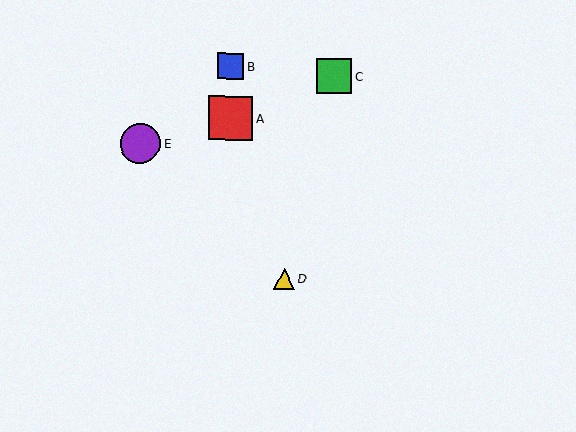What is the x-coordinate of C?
Object C is at x≈334.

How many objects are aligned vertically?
2 objects (A, B) are aligned vertically.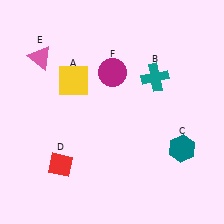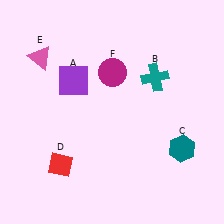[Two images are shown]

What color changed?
The square (A) changed from yellow in Image 1 to purple in Image 2.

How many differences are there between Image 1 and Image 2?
There is 1 difference between the two images.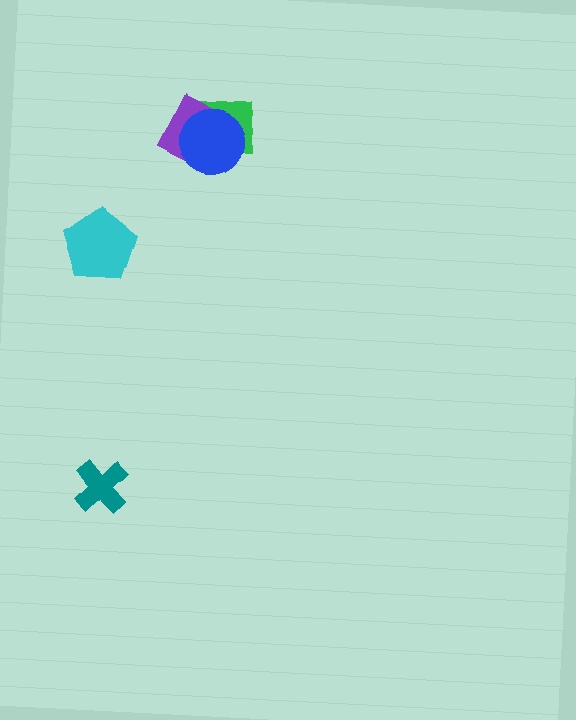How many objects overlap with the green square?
2 objects overlap with the green square.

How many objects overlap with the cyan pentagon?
0 objects overlap with the cyan pentagon.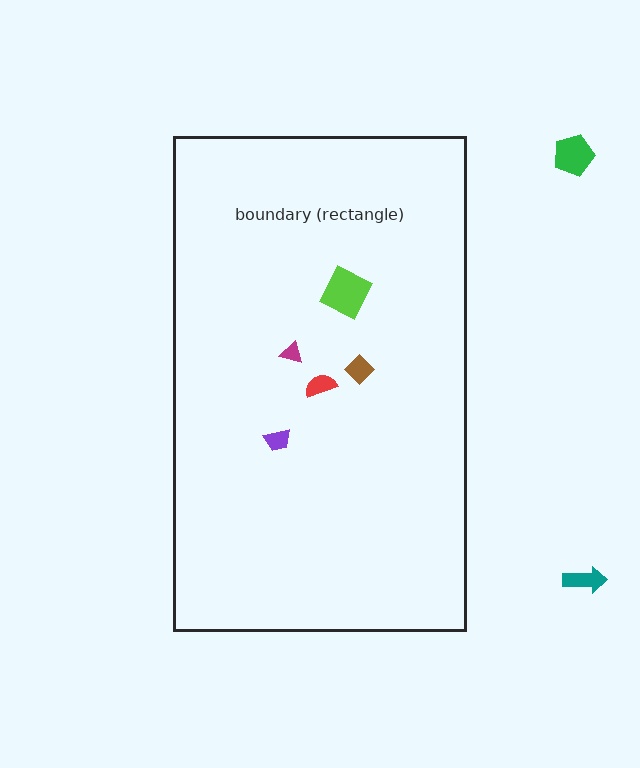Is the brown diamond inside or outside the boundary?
Inside.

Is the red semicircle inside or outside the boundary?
Inside.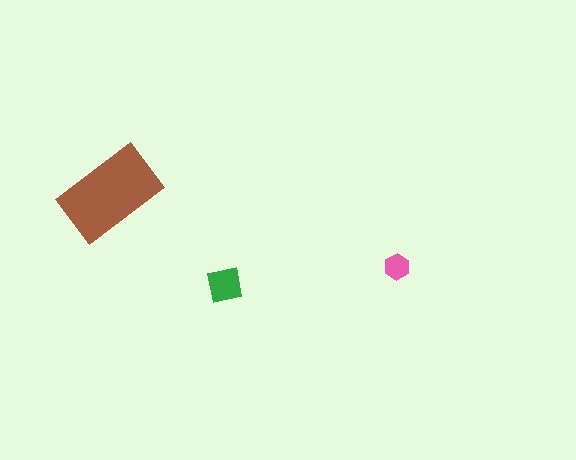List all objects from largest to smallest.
The brown rectangle, the green square, the pink hexagon.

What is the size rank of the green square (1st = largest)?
2nd.